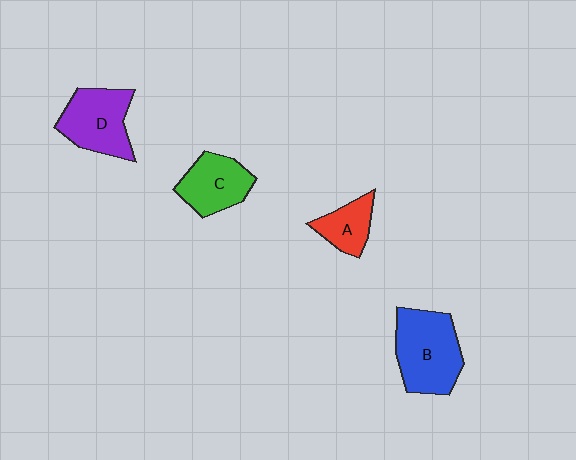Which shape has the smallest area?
Shape A (red).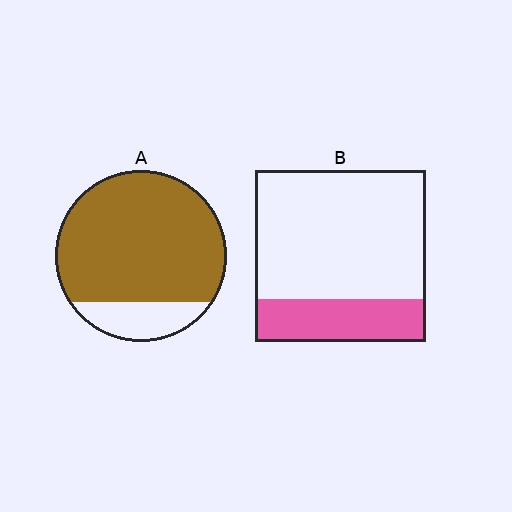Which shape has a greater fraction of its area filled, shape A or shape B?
Shape A.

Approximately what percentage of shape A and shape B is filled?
A is approximately 80% and B is approximately 25%.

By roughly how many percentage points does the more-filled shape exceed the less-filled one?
By roughly 55 percentage points (A over B).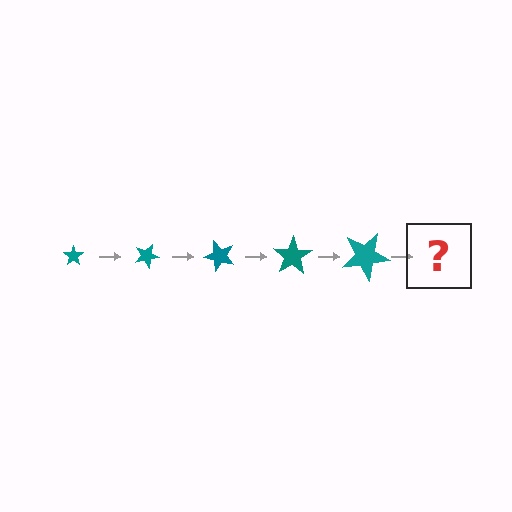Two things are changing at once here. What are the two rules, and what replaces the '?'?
The two rules are that the star grows larger each step and it rotates 25 degrees each step. The '?' should be a star, larger than the previous one and rotated 125 degrees from the start.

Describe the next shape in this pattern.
It should be a star, larger than the previous one and rotated 125 degrees from the start.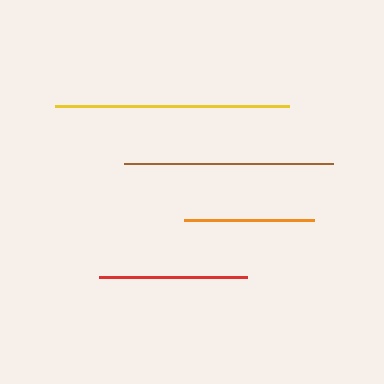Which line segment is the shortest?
The orange line is the shortest at approximately 130 pixels.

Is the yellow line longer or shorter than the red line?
The yellow line is longer than the red line.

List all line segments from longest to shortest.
From longest to shortest: yellow, brown, red, orange.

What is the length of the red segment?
The red segment is approximately 148 pixels long.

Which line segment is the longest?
The yellow line is the longest at approximately 234 pixels.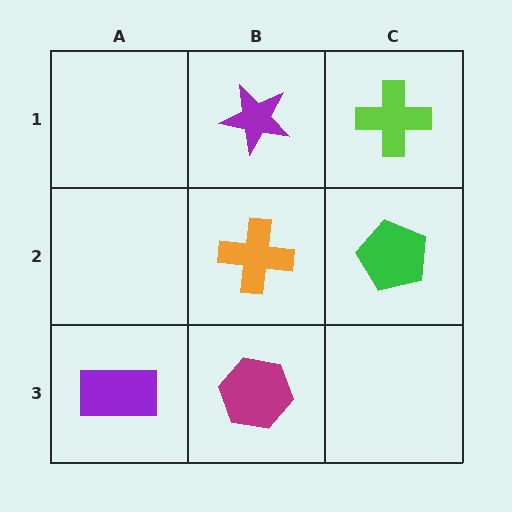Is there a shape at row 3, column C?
No, that cell is empty.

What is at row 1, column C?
A lime cross.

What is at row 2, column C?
A green pentagon.